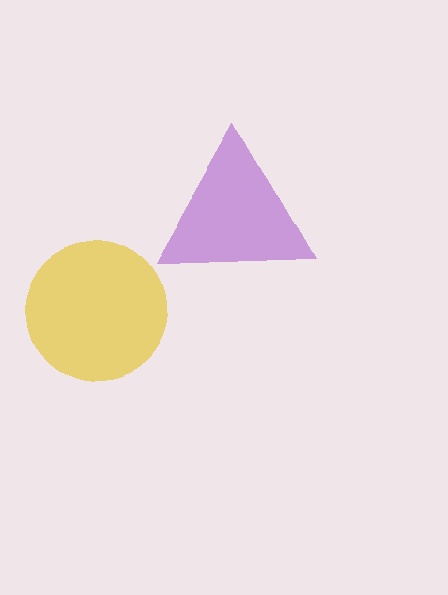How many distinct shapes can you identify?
There are 2 distinct shapes: a yellow circle, a purple triangle.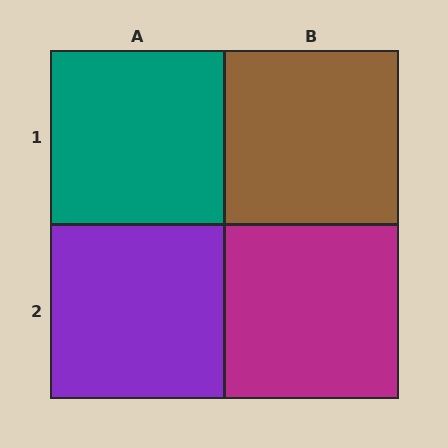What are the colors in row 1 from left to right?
Teal, brown.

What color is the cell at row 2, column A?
Purple.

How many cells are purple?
1 cell is purple.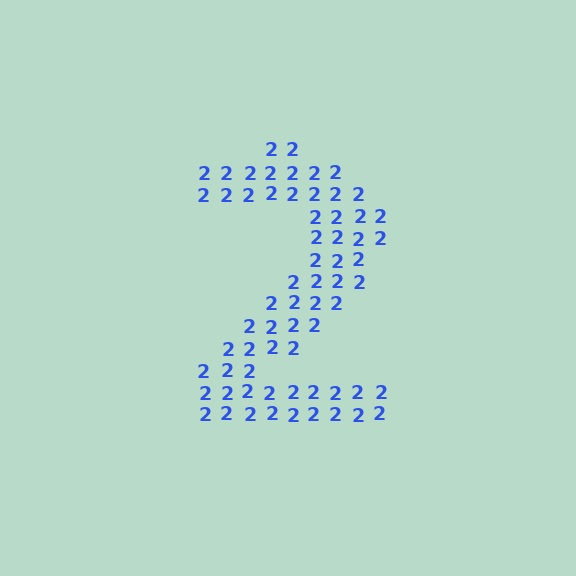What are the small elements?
The small elements are digit 2's.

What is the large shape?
The large shape is the digit 2.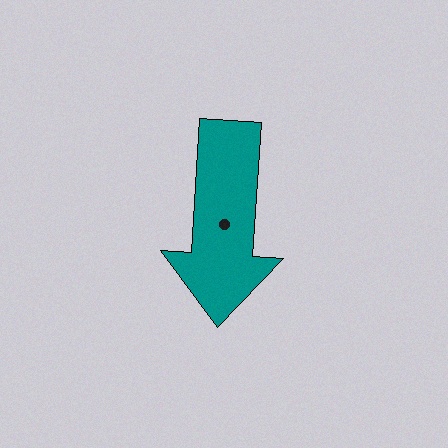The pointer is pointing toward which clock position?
Roughly 6 o'clock.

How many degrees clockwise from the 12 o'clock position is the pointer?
Approximately 184 degrees.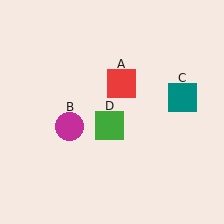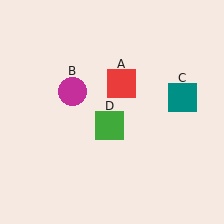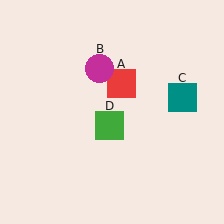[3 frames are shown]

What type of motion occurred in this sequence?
The magenta circle (object B) rotated clockwise around the center of the scene.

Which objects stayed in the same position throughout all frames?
Red square (object A) and teal square (object C) and green square (object D) remained stationary.